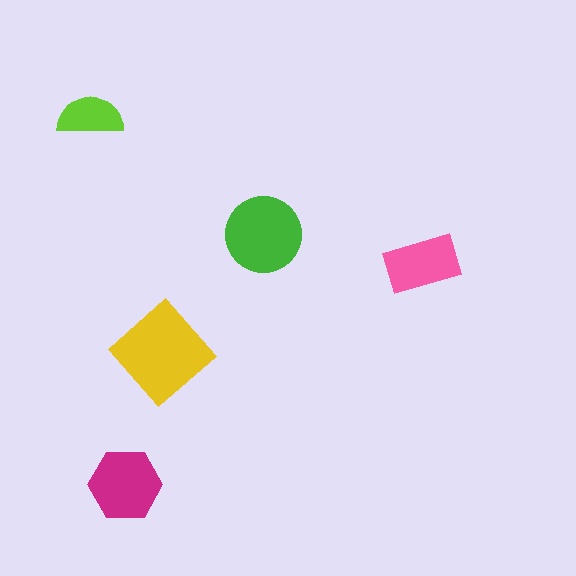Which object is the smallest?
The lime semicircle.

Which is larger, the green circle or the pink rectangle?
The green circle.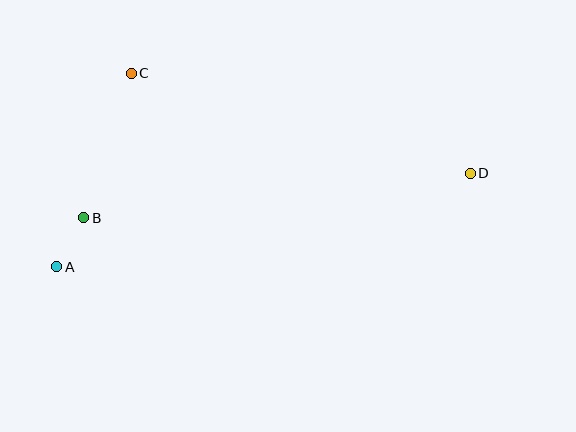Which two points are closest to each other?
Points A and B are closest to each other.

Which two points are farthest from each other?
Points A and D are farthest from each other.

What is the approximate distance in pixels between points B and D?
The distance between B and D is approximately 389 pixels.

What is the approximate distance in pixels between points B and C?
The distance between B and C is approximately 152 pixels.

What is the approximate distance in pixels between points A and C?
The distance between A and C is approximately 207 pixels.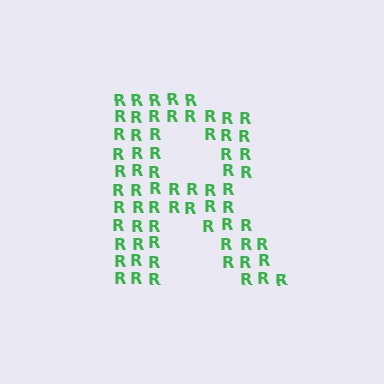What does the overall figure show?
The overall figure shows the letter R.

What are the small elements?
The small elements are letter R's.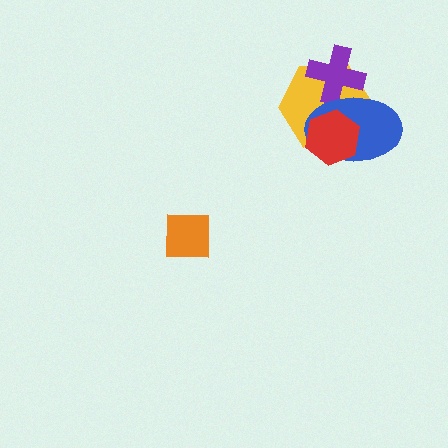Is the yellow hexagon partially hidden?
Yes, it is partially covered by another shape.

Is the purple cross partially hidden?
Yes, it is partially covered by another shape.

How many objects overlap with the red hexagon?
2 objects overlap with the red hexagon.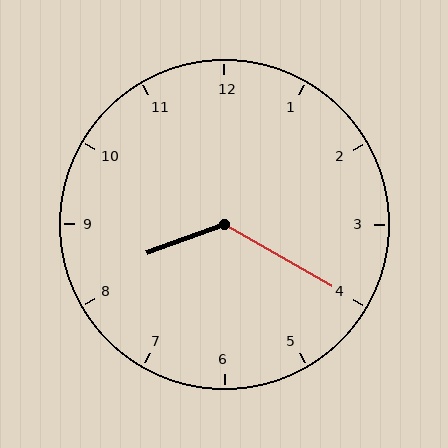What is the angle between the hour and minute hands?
Approximately 130 degrees.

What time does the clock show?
8:20.